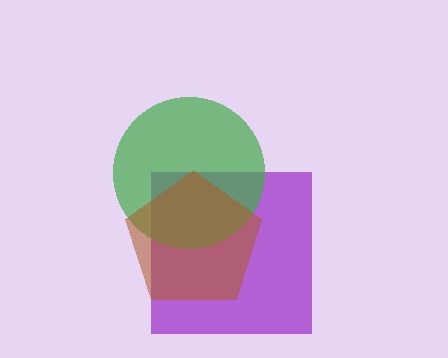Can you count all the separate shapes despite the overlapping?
Yes, there are 3 separate shapes.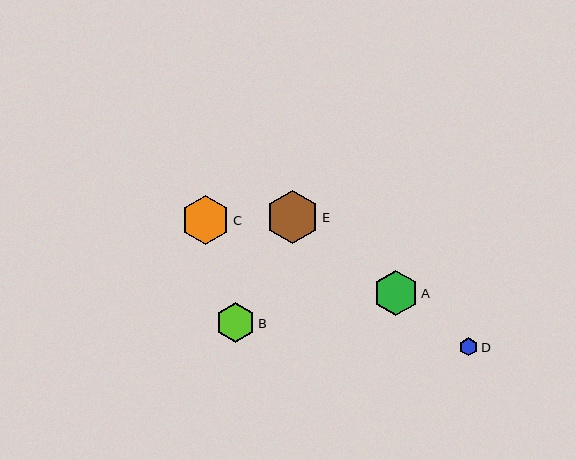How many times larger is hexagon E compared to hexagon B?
Hexagon E is approximately 1.3 times the size of hexagon B.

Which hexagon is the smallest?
Hexagon D is the smallest with a size of approximately 18 pixels.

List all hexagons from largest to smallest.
From largest to smallest: E, C, A, B, D.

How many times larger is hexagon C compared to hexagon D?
Hexagon C is approximately 2.7 times the size of hexagon D.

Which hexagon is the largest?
Hexagon E is the largest with a size of approximately 54 pixels.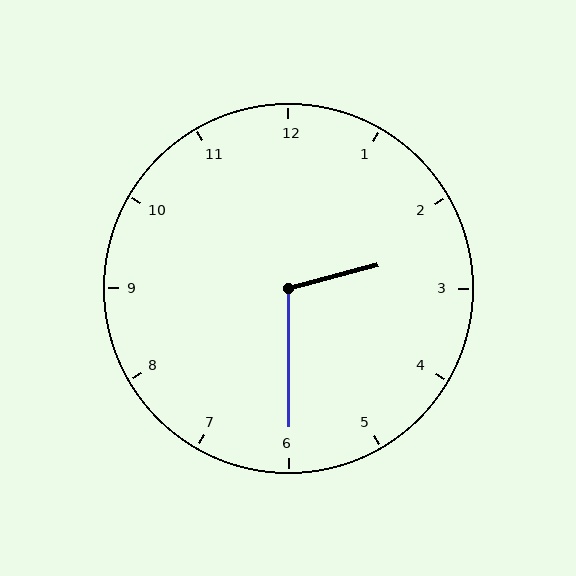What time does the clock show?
2:30.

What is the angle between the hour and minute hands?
Approximately 105 degrees.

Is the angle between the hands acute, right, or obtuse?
It is obtuse.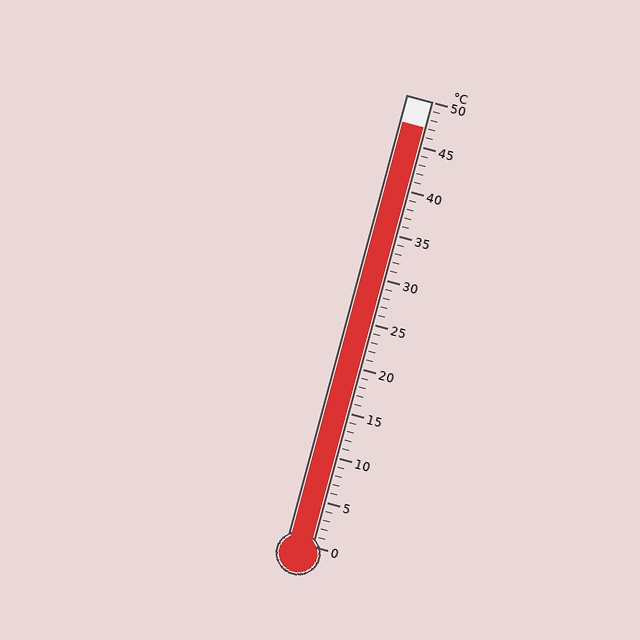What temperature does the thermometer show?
The thermometer shows approximately 47°C.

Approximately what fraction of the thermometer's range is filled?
The thermometer is filled to approximately 95% of its range.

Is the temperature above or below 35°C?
The temperature is above 35°C.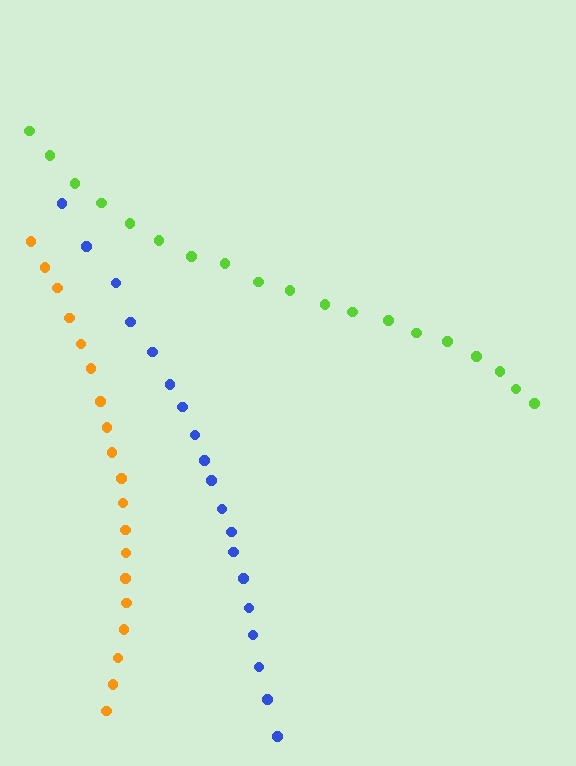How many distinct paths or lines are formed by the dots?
There are 3 distinct paths.